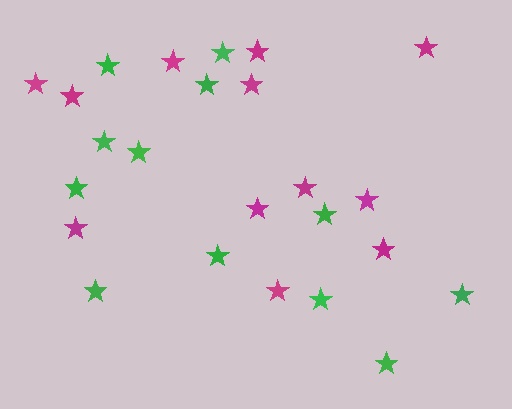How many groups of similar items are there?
There are 2 groups: one group of magenta stars (12) and one group of green stars (12).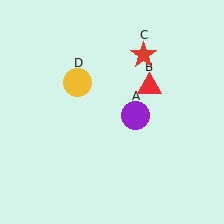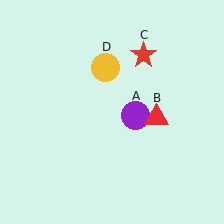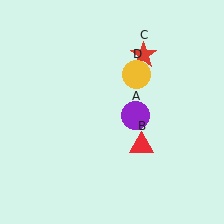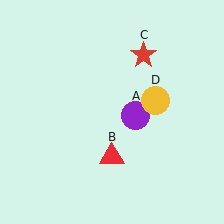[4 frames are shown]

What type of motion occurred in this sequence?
The red triangle (object B), yellow circle (object D) rotated clockwise around the center of the scene.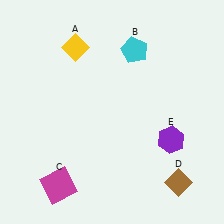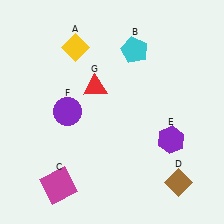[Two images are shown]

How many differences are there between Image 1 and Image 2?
There are 2 differences between the two images.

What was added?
A purple circle (F), a red triangle (G) were added in Image 2.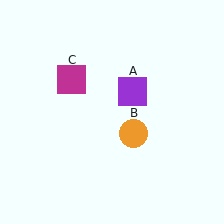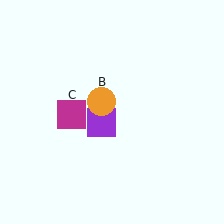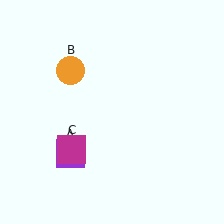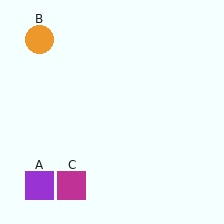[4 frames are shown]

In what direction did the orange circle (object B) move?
The orange circle (object B) moved up and to the left.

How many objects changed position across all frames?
3 objects changed position: purple square (object A), orange circle (object B), magenta square (object C).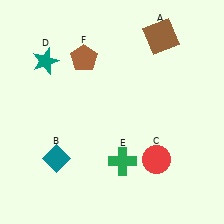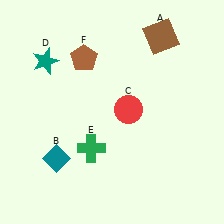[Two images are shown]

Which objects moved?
The objects that moved are: the red circle (C), the green cross (E).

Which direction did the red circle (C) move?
The red circle (C) moved up.